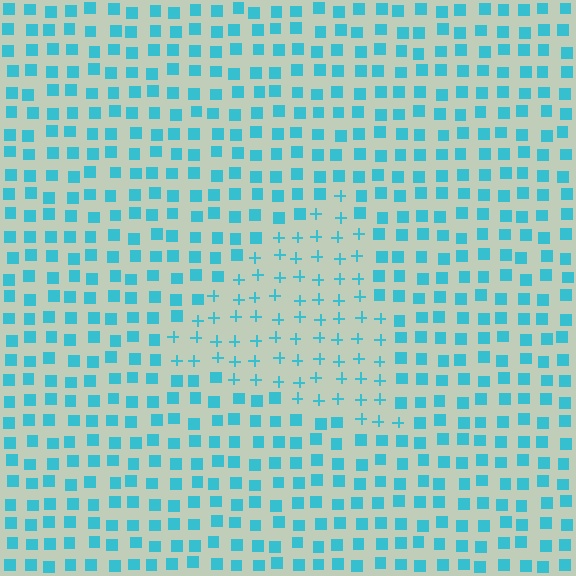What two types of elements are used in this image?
The image uses plus signs inside the triangle region and squares outside it.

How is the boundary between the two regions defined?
The boundary is defined by a change in element shape: plus signs inside vs. squares outside. All elements share the same color and spacing.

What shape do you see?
I see a triangle.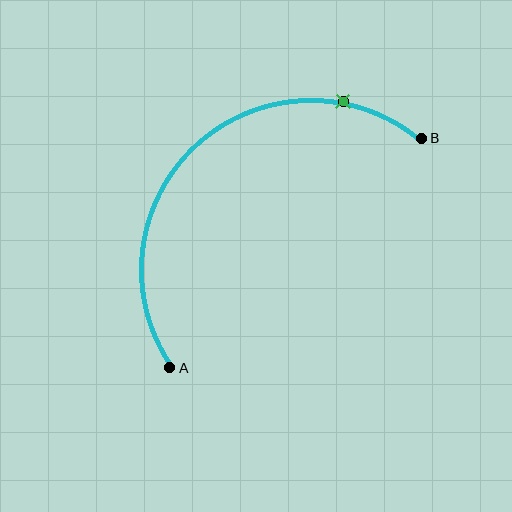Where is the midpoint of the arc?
The arc midpoint is the point on the curve farthest from the straight line joining A and B. It sits above and to the left of that line.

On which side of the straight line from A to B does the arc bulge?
The arc bulges above and to the left of the straight line connecting A and B.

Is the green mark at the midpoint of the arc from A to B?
No. The green mark lies on the arc but is closer to endpoint B. The arc midpoint would be at the point on the curve equidistant along the arc from both A and B.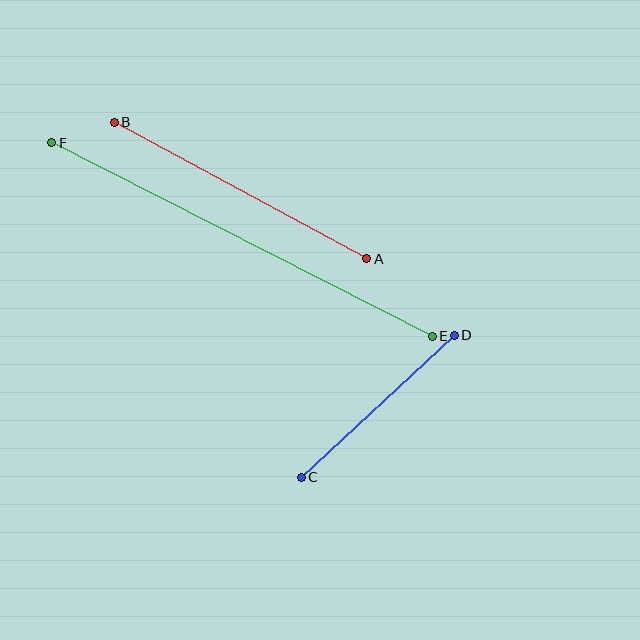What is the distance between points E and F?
The distance is approximately 427 pixels.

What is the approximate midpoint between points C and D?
The midpoint is at approximately (378, 406) pixels.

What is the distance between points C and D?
The distance is approximately 208 pixels.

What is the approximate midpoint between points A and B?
The midpoint is at approximately (240, 190) pixels.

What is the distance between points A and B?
The distance is approximately 287 pixels.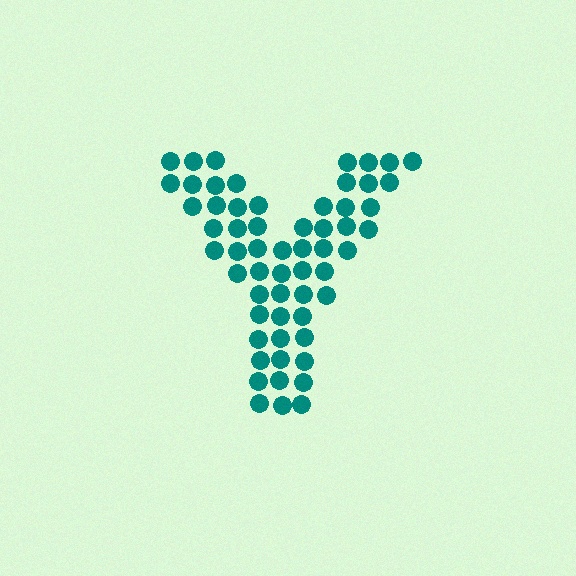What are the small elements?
The small elements are circles.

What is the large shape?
The large shape is the letter Y.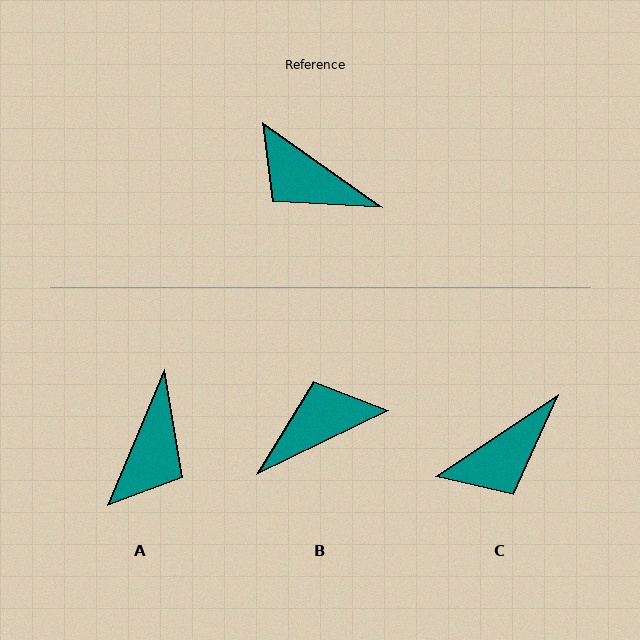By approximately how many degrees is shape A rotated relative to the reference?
Approximately 103 degrees counter-clockwise.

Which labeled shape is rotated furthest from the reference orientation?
B, about 119 degrees away.